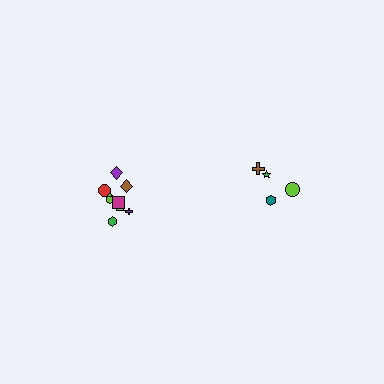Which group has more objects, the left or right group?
The left group.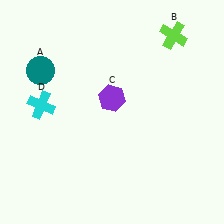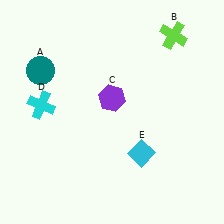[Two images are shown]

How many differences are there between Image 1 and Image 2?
There is 1 difference between the two images.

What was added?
A cyan diamond (E) was added in Image 2.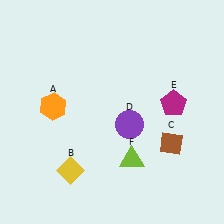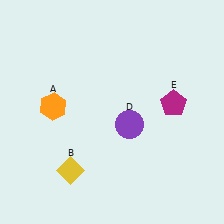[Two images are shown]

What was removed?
The lime triangle (F), the brown diamond (C) were removed in Image 2.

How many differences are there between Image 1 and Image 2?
There are 2 differences between the two images.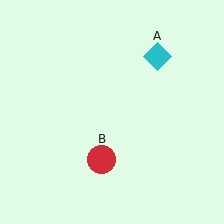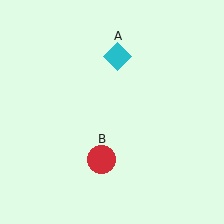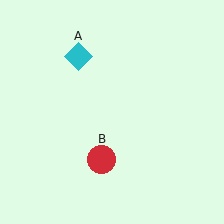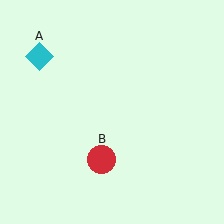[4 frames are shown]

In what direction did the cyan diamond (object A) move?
The cyan diamond (object A) moved left.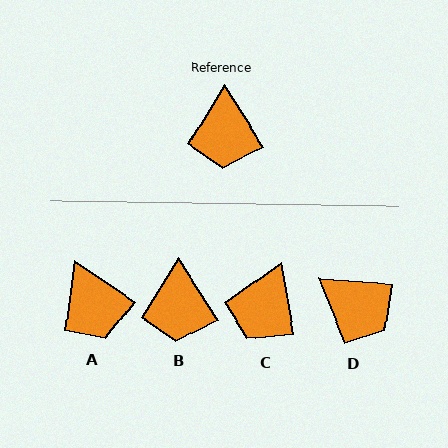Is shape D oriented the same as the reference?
No, it is off by about 53 degrees.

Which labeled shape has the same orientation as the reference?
B.